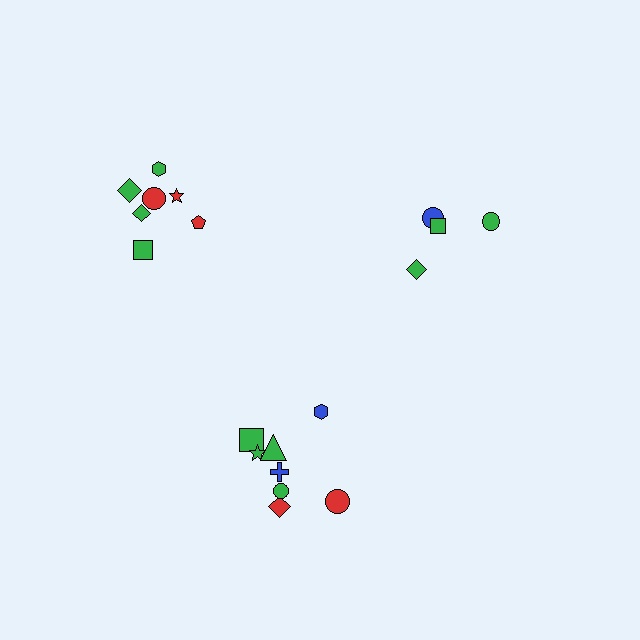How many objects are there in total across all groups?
There are 19 objects.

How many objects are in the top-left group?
There are 7 objects.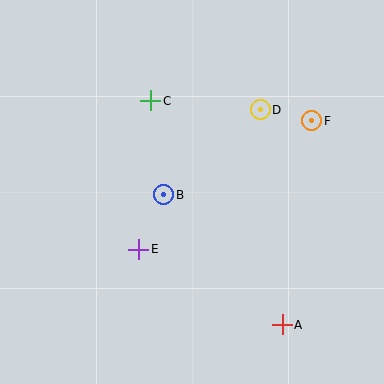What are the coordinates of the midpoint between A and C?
The midpoint between A and C is at (217, 213).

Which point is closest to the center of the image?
Point B at (164, 195) is closest to the center.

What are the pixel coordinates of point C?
Point C is at (151, 101).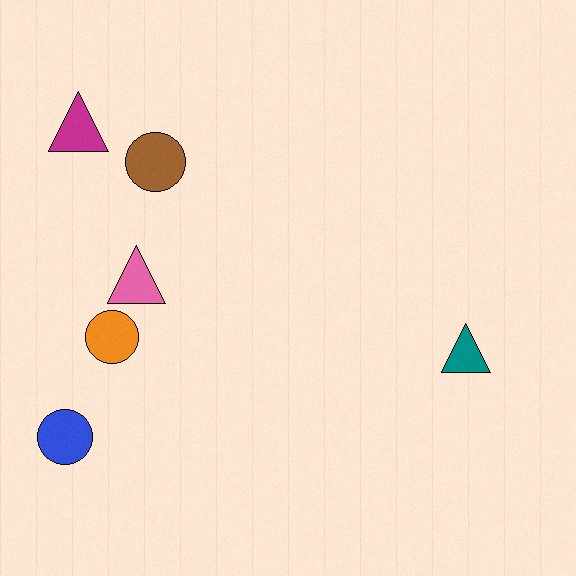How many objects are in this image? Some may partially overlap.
There are 6 objects.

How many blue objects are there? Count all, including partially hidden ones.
There is 1 blue object.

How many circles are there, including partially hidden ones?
There are 3 circles.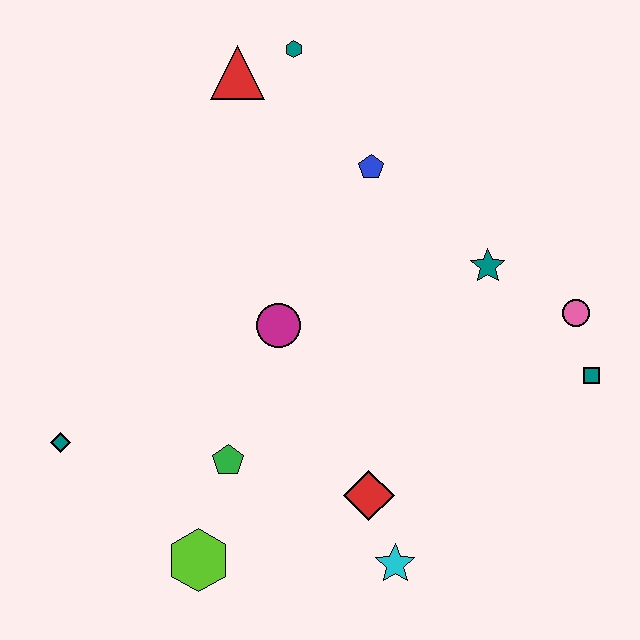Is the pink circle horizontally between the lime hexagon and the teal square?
Yes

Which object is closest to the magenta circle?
The green pentagon is closest to the magenta circle.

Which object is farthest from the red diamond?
The teal hexagon is farthest from the red diamond.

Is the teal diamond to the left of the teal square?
Yes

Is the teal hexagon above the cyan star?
Yes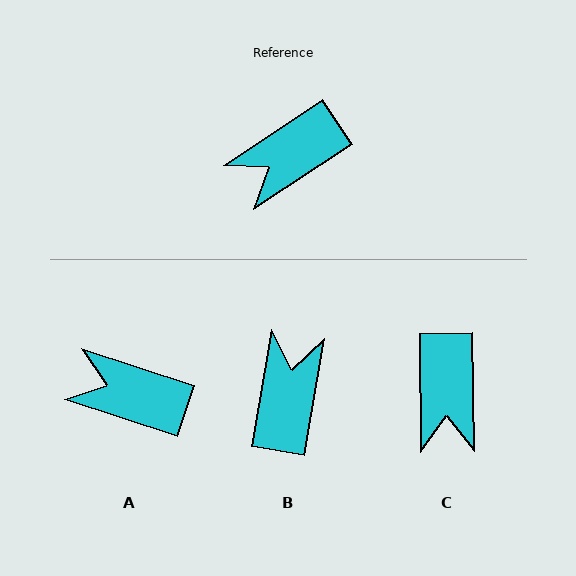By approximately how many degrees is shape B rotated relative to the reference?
Approximately 133 degrees clockwise.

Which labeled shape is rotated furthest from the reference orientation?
B, about 133 degrees away.